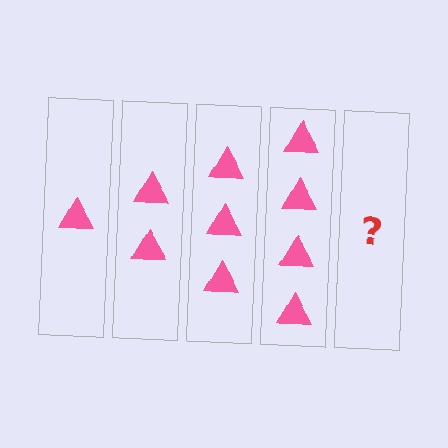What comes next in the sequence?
The next element should be 5 triangles.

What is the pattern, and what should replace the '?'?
The pattern is that each step adds one more triangle. The '?' should be 5 triangles.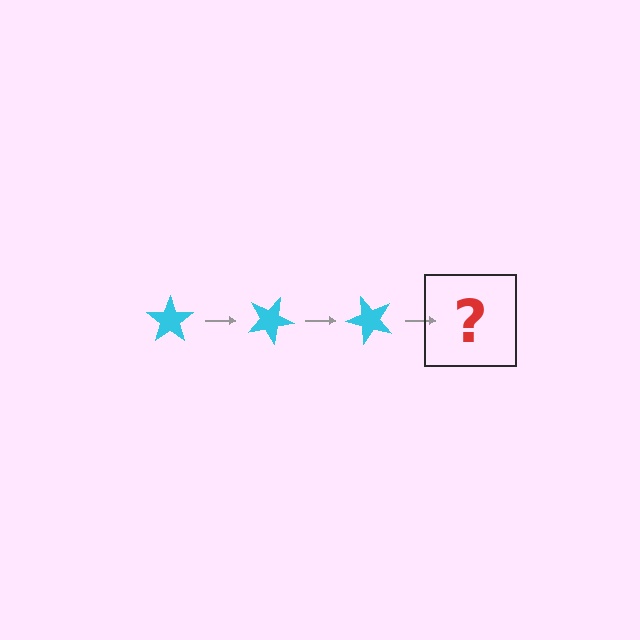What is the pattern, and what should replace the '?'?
The pattern is that the star rotates 25 degrees each step. The '?' should be a cyan star rotated 75 degrees.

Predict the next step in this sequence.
The next step is a cyan star rotated 75 degrees.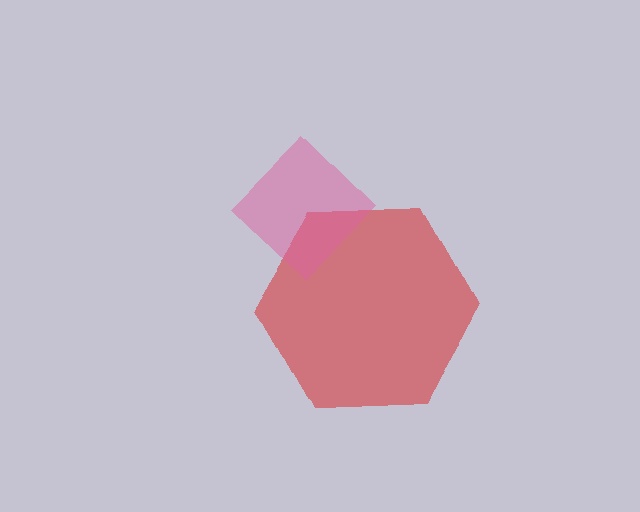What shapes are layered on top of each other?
The layered shapes are: a red hexagon, a pink diamond.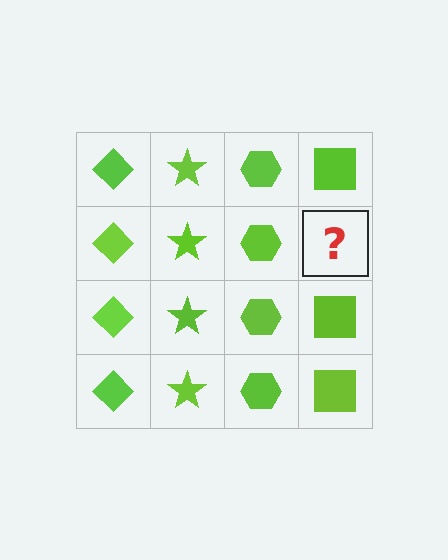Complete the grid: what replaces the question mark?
The question mark should be replaced with a lime square.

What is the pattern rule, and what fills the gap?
The rule is that each column has a consistent shape. The gap should be filled with a lime square.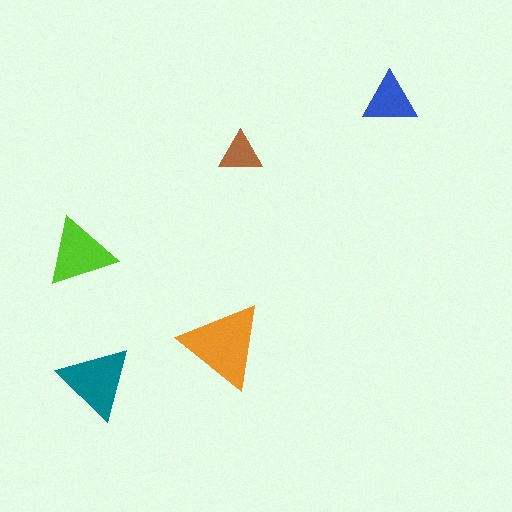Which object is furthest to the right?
The blue triangle is rightmost.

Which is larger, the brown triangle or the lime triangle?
The lime one.